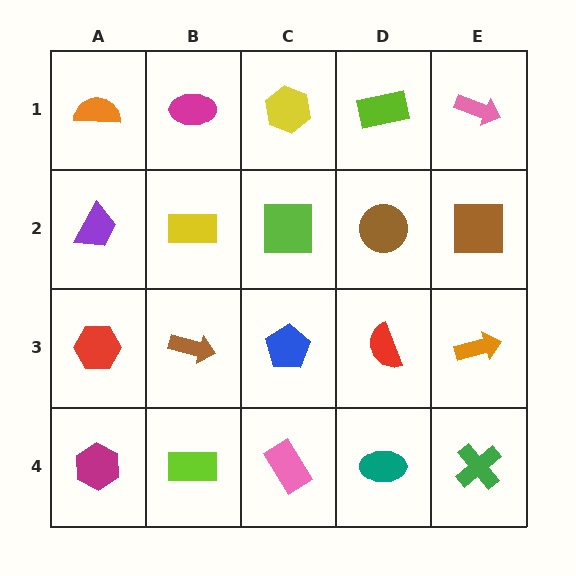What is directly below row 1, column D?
A brown circle.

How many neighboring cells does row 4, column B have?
3.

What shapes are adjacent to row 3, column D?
A brown circle (row 2, column D), a teal ellipse (row 4, column D), a blue pentagon (row 3, column C), an orange arrow (row 3, column E).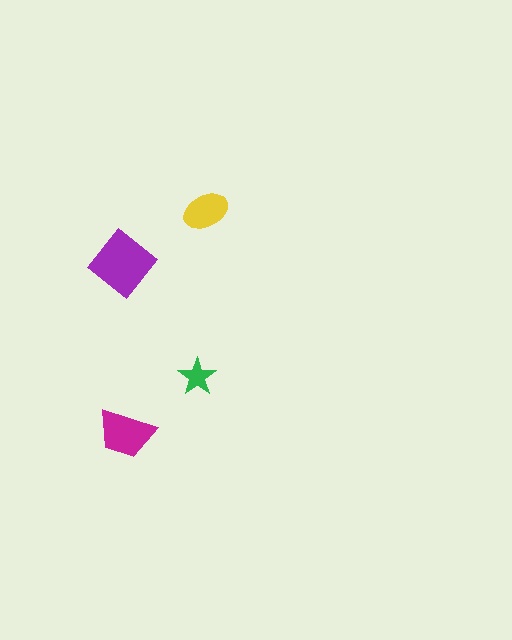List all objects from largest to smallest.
The purple diamond, the magenta trapezoid, the yellow ellipse, the green star.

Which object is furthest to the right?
The yellow ellipse is rightmost.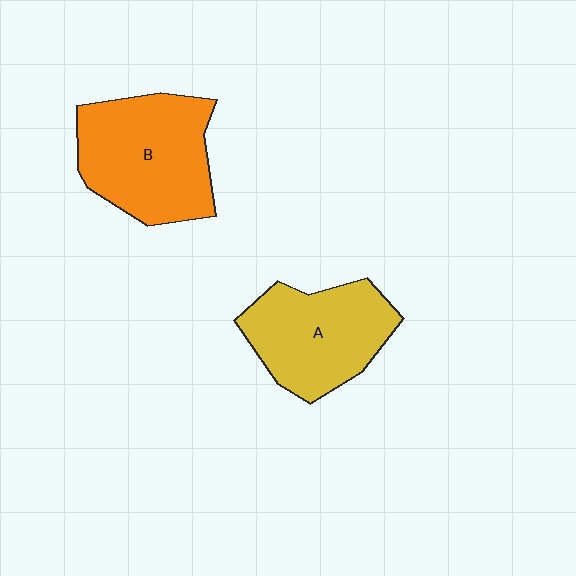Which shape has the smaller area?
Shape A (yellow).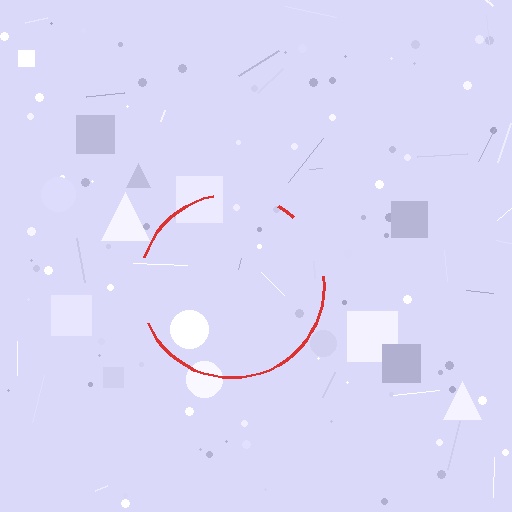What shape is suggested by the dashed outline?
The dashed outline suggests a circle.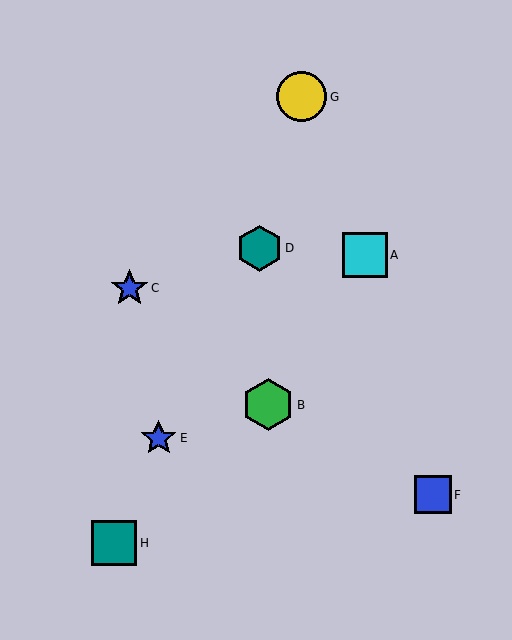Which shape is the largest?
The green hexagon (labeled B) is the largest.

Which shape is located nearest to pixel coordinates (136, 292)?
The blue star (labeled C) at (129, 288) is nearest to that location.